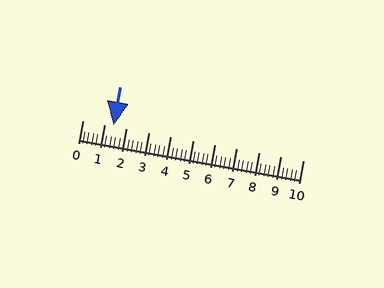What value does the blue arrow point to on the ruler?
The blue arrow points to approximately 1.4.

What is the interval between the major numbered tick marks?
The major tick marks are spaced 1 units apart.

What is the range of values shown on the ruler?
The ruler shows values from 0 to 10.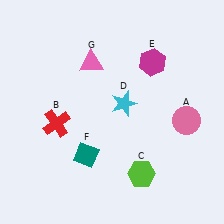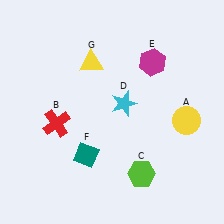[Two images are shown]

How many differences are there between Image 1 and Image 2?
There are 2 differences between the two images.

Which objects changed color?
A changed from pink to yellow. G changed from pink to yellow.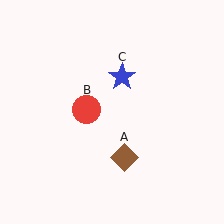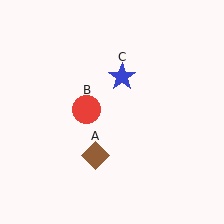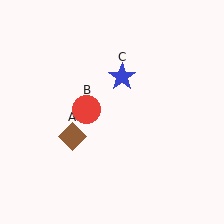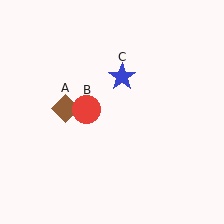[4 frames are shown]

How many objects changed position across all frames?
1 object changed position: brown diamond (object A).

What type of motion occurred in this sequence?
The brown diamond (object A) rotated clockwise around the center of the scene.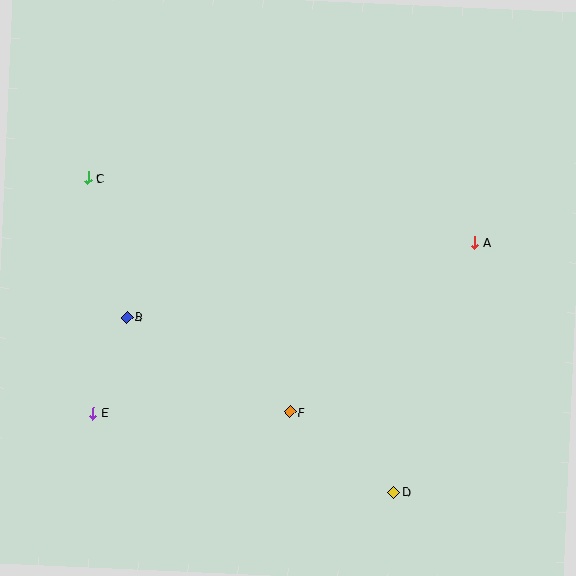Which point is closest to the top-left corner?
Point C is closest to the top-left corner.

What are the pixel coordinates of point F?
Point F is at (290, 412).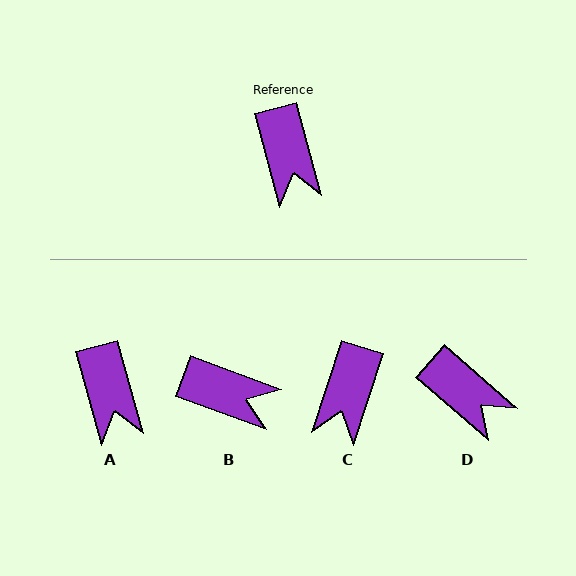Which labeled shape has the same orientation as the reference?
A.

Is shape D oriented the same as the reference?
No, it is off by about 33 degrees.